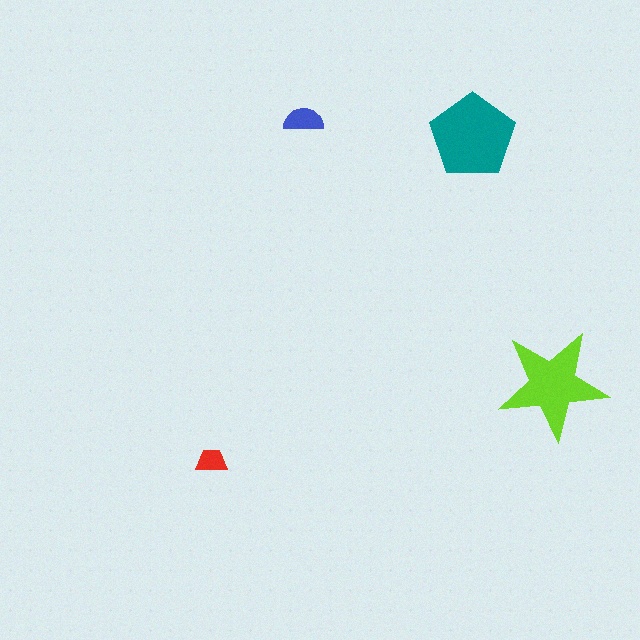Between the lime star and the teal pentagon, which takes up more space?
The teal pentagon.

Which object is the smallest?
The red trapezoid.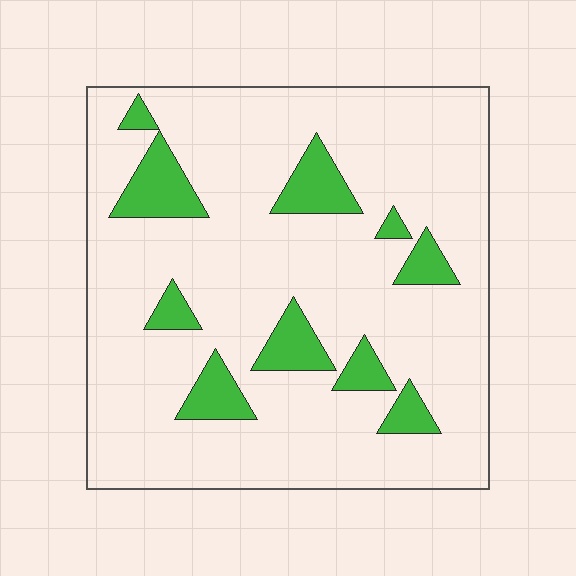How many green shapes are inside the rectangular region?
10.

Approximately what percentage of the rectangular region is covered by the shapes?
Approximately 15%.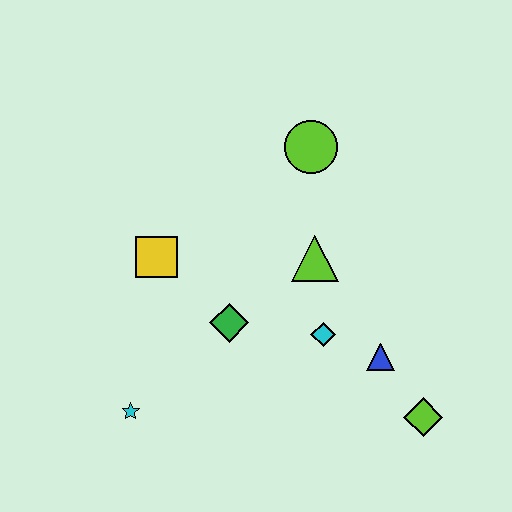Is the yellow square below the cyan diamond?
No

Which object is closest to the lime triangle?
The cyan diamond is closest to the lime triangle.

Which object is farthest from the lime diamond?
The yellow square is farthest from the lime diamond.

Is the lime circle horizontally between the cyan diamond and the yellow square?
Yes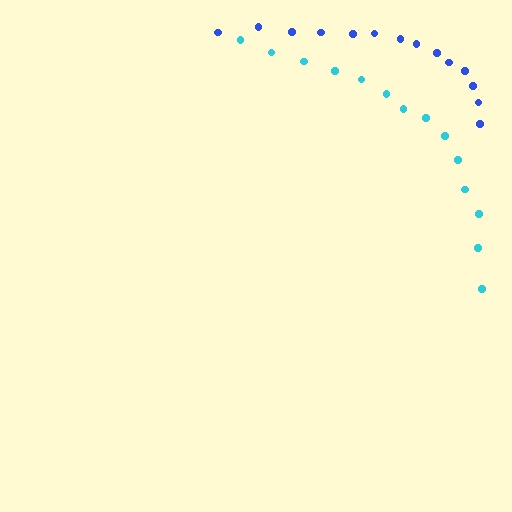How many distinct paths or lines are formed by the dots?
There are 2 distinct paths.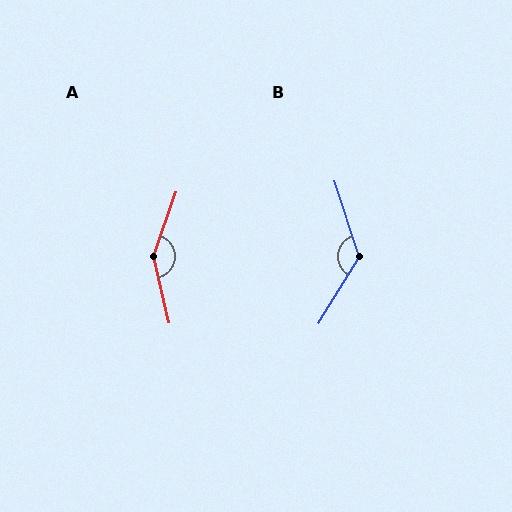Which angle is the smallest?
B, at approximately 131 degrees.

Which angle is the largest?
A, at approximately 148 degrees.